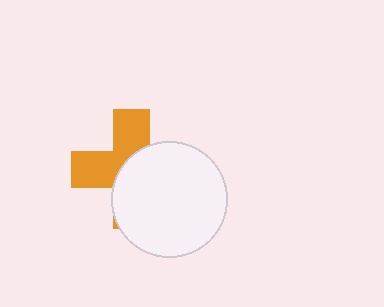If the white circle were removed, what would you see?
You would see the complete orange cross.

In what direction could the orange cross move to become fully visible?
The orange cross could move toward the upper-left. That would shift it out from behind the white circle entirely.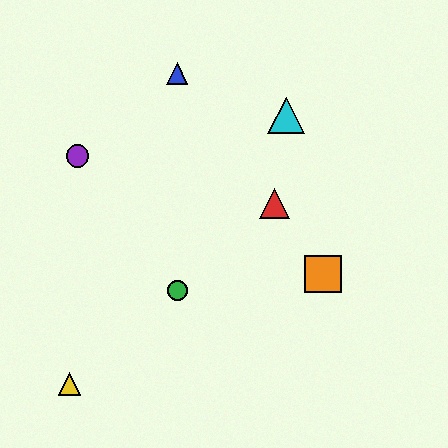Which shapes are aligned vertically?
The blue triangle, the green circle are aligned vertically.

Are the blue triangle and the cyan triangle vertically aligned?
No, the blue triangle is at x≈177 and the cyan triangle is at x≈286.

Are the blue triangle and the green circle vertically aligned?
Yes, both are at x≈177.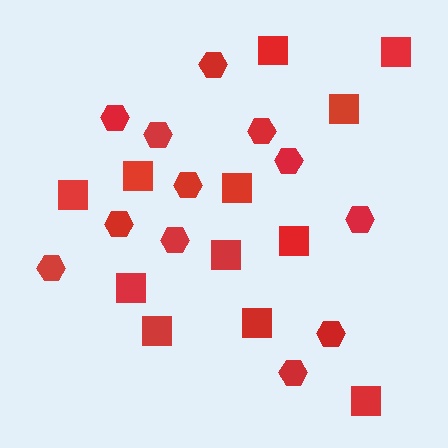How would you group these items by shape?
There are 2 groups: one group of hexagons (12) and one group of squares (12).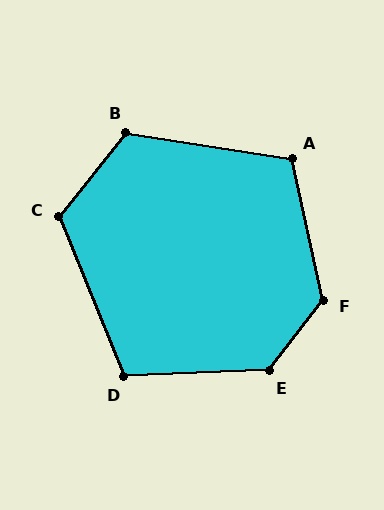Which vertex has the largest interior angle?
F, at approximately 130 degrees.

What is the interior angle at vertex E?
Approximately 130 degrees (obtuse).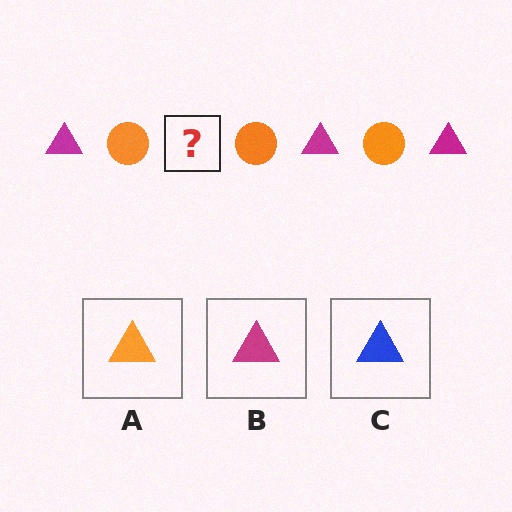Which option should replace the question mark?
Option B.